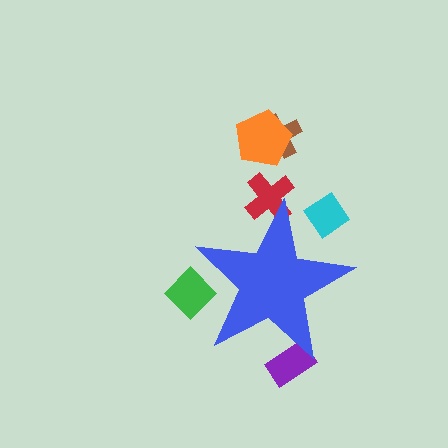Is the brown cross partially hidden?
No, the brown cross is fully visible.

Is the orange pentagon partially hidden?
No, the orange pentagon is fully visible.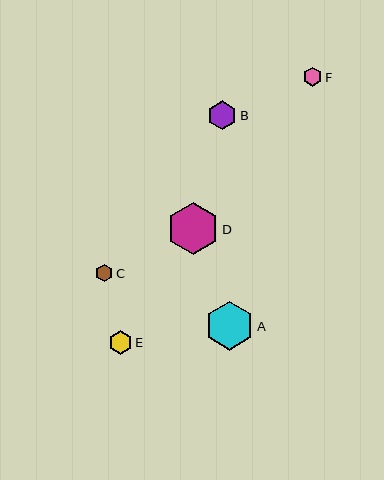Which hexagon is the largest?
Hexagon D is the largest with a size of approximately 52 pixels.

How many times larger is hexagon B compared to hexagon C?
Hexagon B is approximately 1.7 times the size of hexagon C.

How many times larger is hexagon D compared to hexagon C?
Hexagon D is approximately 3.0 times the size of hexagon C.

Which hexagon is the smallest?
Hexagon C is the smallest with a size of approximately 17 pixels.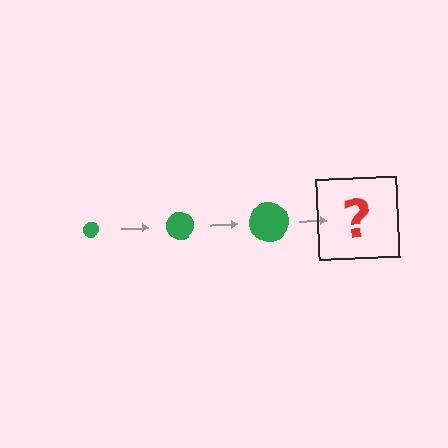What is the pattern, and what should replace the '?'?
The pattern is that the circle gets progressively larger each step. The '?' should be a green circle, larger than the previous one.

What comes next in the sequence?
The next element should be a green circle, larger than the previous one.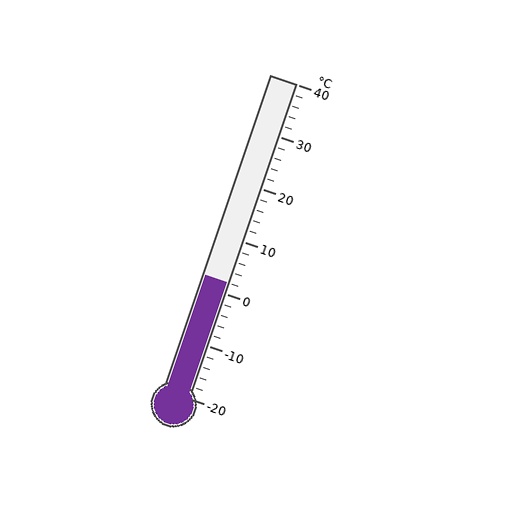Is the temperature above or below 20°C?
The temperature is below 20°C.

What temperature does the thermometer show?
The thermometer shows approximately 2°C.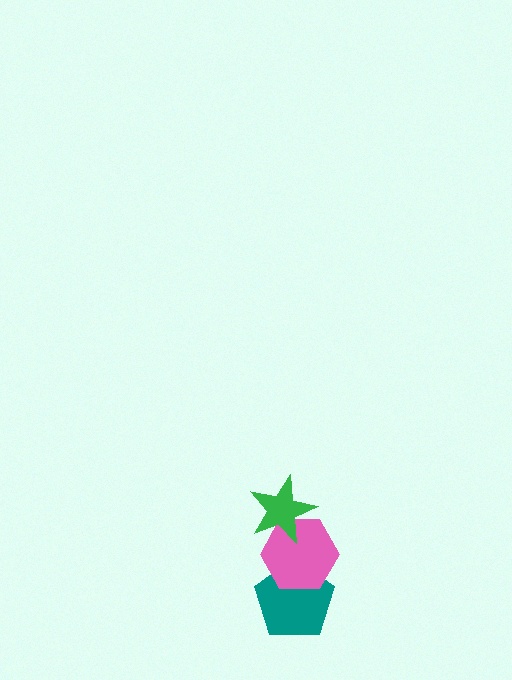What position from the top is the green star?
The green star is 1st from the top.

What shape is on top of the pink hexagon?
The green star is on top of the pink hexagon.